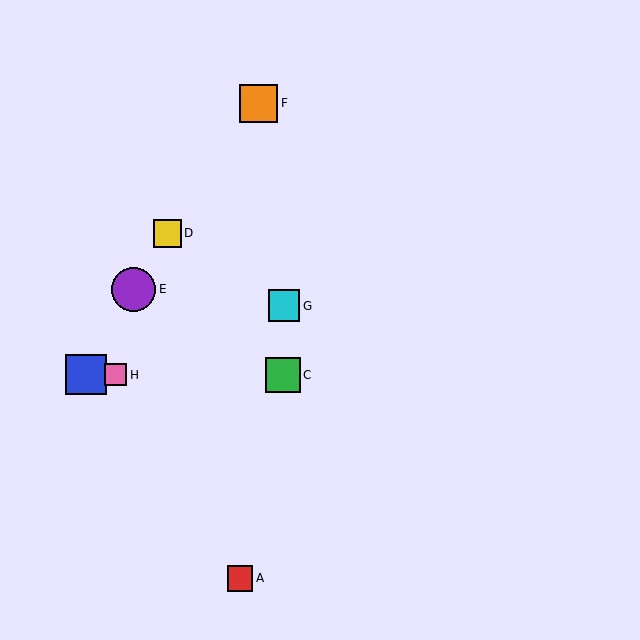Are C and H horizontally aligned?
Yes, both are at y≈375.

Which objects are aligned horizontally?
Objects B, C, H are aligned horizontally.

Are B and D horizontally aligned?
No, B is at y≈375 and D is at y≈233.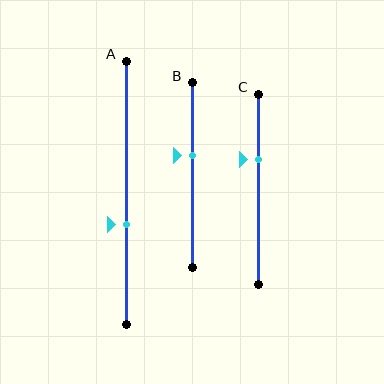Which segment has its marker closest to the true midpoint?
Segment B has its marker closest to the true midpoint.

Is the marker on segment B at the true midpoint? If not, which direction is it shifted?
No, the marker on segment B is shifted upward by about 10% of the segment length.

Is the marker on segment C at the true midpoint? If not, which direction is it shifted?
No, the marker on segment C is shifted upward by about 15% of the segment length.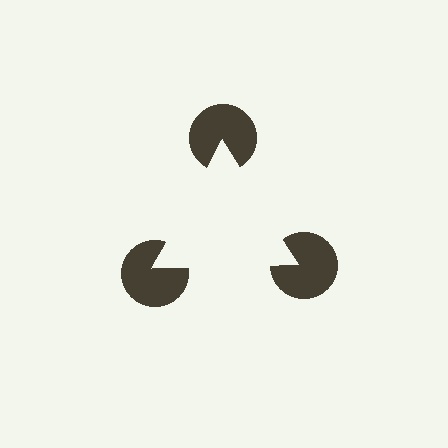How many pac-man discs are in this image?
There are 3 — one at each vertex of the illusory triangle.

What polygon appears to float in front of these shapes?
An illusory triangle — its edges are inferred from the aligned wedge cuts in the pac-man discs, not physically drawn.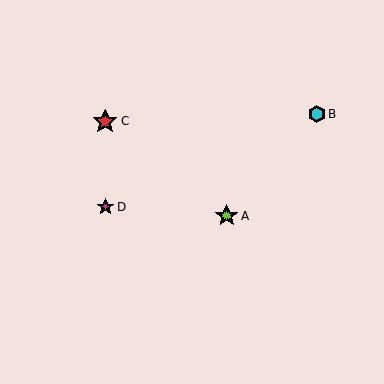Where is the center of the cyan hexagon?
The center of the cyan hexagon is at (317, 114).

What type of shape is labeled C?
Shape C is a red star.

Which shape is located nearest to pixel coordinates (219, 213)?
The lime star (labeled A) at (227, 216) is nearest to that location.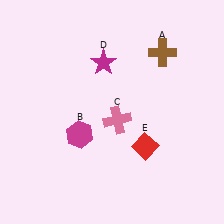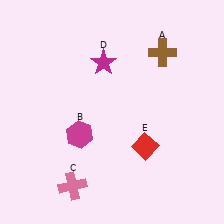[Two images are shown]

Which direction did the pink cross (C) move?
The pink cross (C) moved down.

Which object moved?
The pink cross (C) moved down.